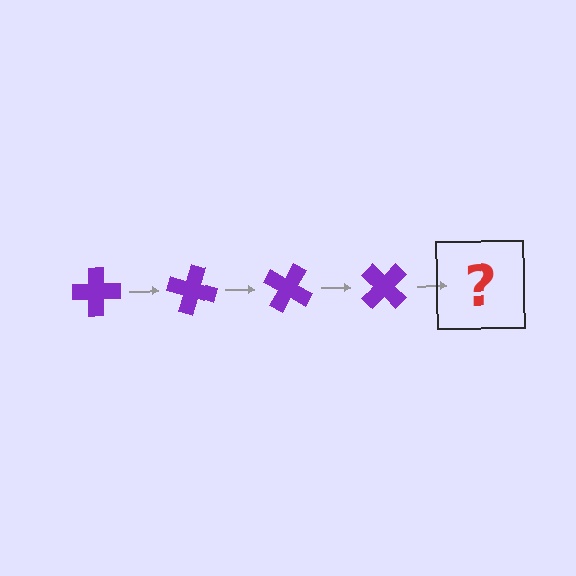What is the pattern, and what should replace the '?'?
The pattern is that the cross rotates 15 degrees each step. The '?' should be a purple cross rotated 60 degrees.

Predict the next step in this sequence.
The next step is a purple cross rotated 60 degrees.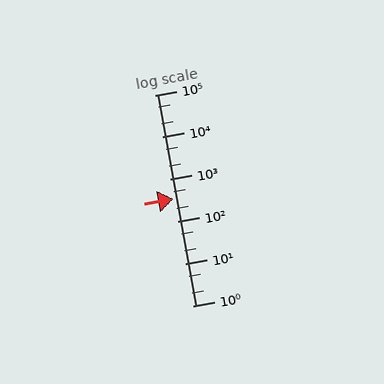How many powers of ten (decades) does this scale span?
The scale spans 5 decades, from 1 to 100000.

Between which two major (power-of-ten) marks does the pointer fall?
The pointer is between 100 and 1000.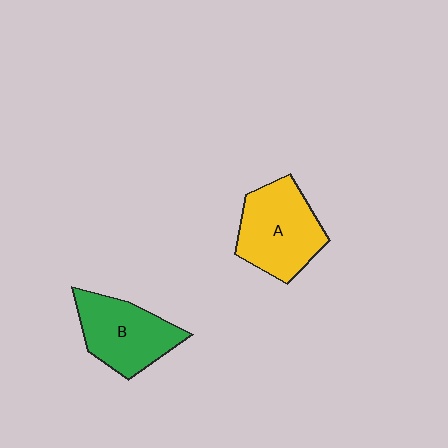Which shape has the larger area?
Shape A (yellow).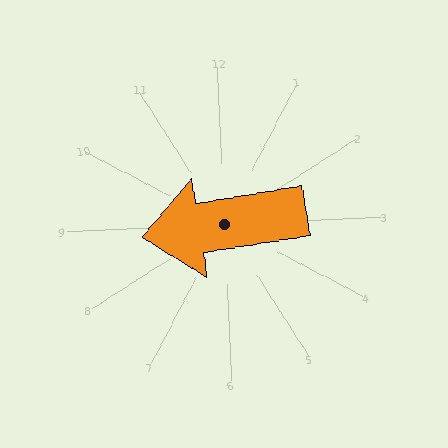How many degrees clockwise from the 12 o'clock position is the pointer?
Approximately 264 degrees.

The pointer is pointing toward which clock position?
Roughly 9 o'clock.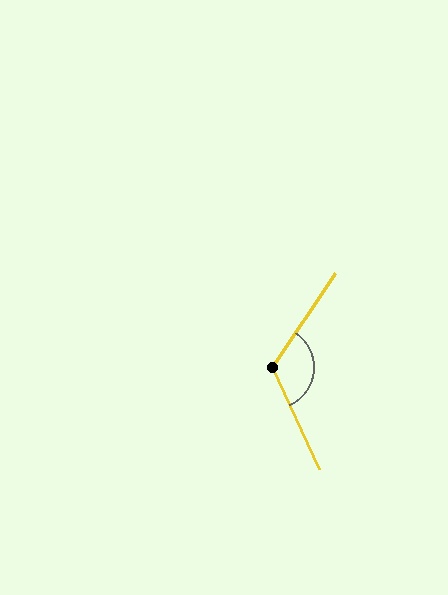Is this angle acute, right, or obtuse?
It is obtuse.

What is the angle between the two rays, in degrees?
Approximately 121 degrees.